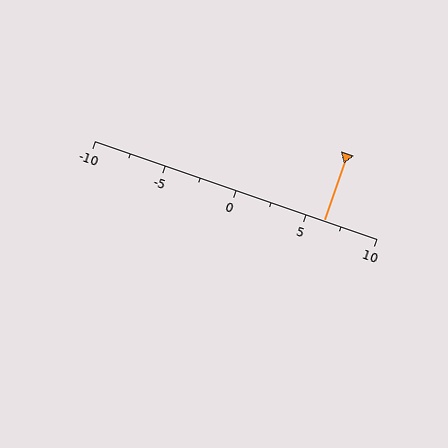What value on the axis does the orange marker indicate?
The marker indicates approximately 6.2.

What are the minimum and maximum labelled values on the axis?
The axis runs from -10 to 10.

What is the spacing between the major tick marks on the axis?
The major ticks are spaced 5 apart.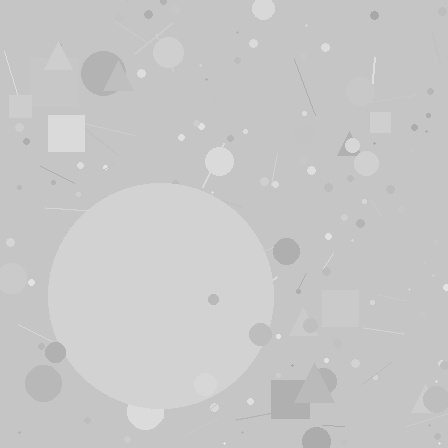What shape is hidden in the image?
A circle is hidden in the image.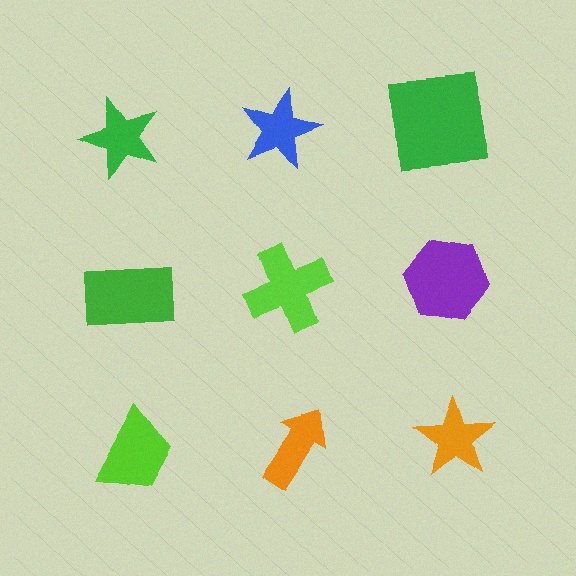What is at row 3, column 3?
An orange star.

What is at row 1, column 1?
A green star.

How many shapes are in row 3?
3 shapes.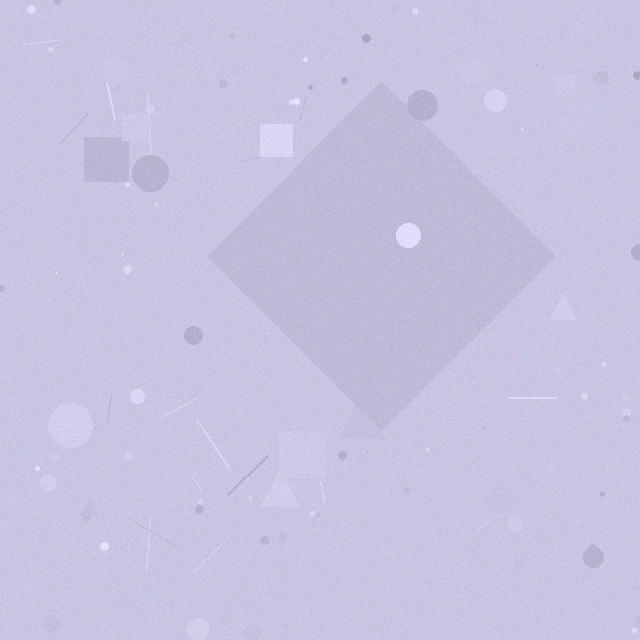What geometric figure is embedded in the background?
A diamond is embedded in the background.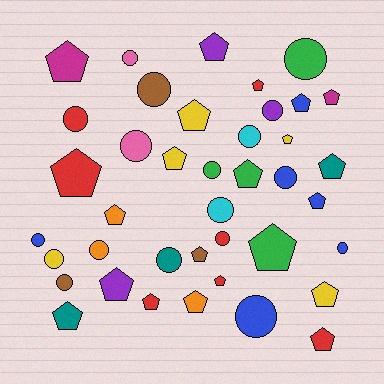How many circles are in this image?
There are 18 circles.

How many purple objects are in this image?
There are 3 purple objects.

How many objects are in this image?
There are 40 objects.